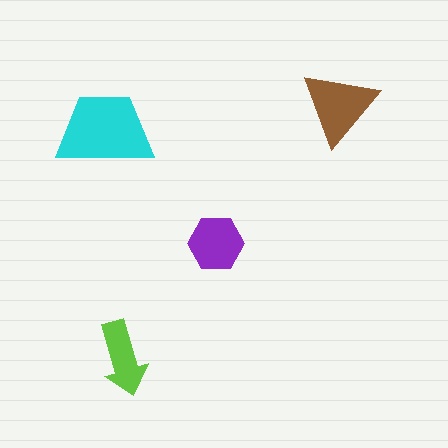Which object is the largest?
The cyan trapezoid.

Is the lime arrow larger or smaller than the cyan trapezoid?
Smaller.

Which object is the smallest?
The lime arrow.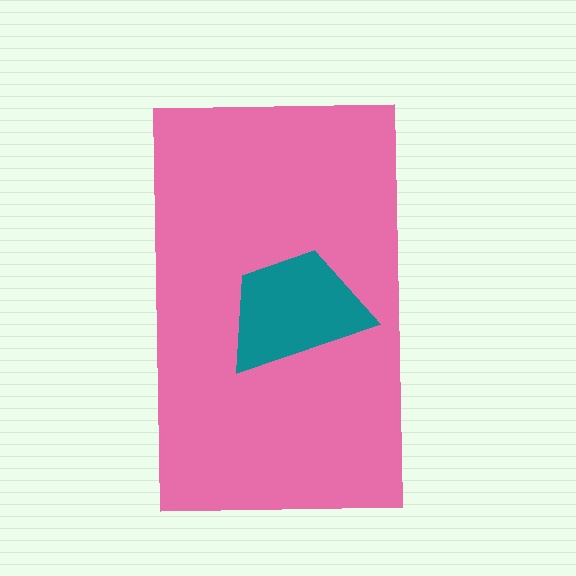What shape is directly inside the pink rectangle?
The teal trapezoid.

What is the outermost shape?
The pink rectangle.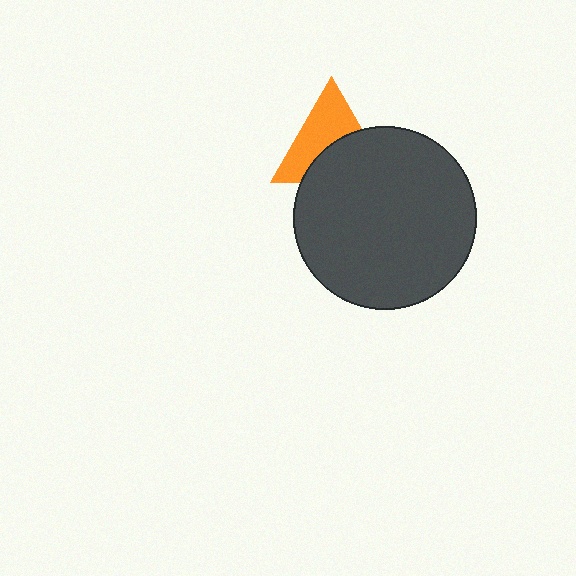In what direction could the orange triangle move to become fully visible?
The orange triangle could move up. That would shift it out from behind the dark gray circle entirely.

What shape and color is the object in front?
The object in front is a dark gray circle.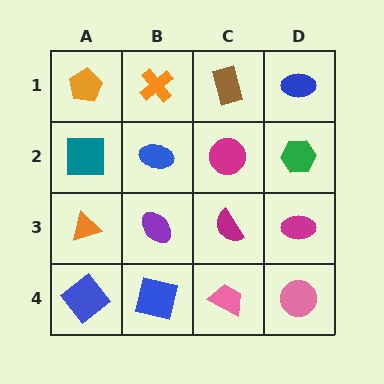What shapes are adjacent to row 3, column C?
A magenta circle (row 2, column C), a pink trapezoid (row 4, column C), a purple ellipse (row 3, column B), a magenta ellipse (row 3, column D).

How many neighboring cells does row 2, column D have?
3.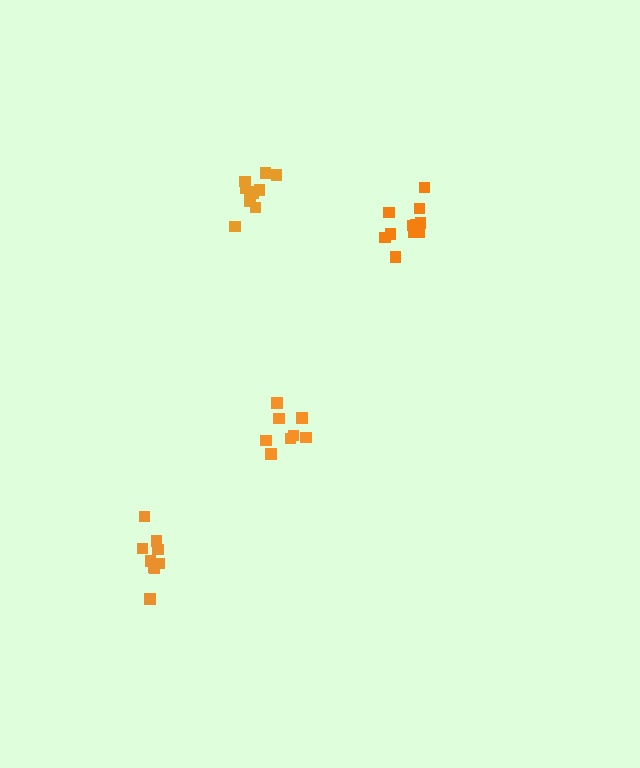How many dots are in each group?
Group 1: 9 dots, Group 2: 11 dots, Group 3: 8 dots, Group 4: 11 dots (39 total).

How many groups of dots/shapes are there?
There are 4 groups.